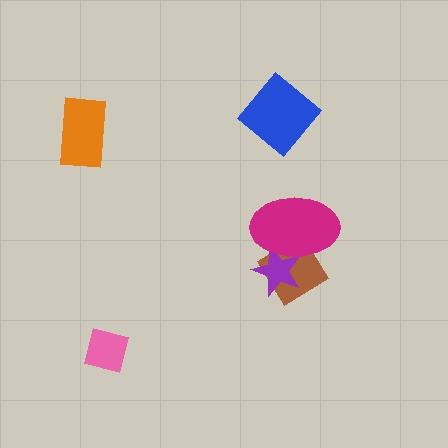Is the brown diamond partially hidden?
Yes, it is partially covered by another shape.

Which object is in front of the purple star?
The magenta ellipse is in front of the purple star.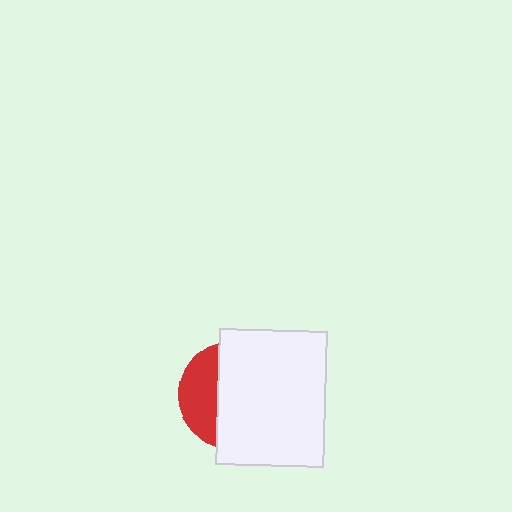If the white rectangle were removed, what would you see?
You would see the complete red circle.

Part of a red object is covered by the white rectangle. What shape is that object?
It is a circle.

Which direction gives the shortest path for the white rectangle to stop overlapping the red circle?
Moving right gives the shortest separation.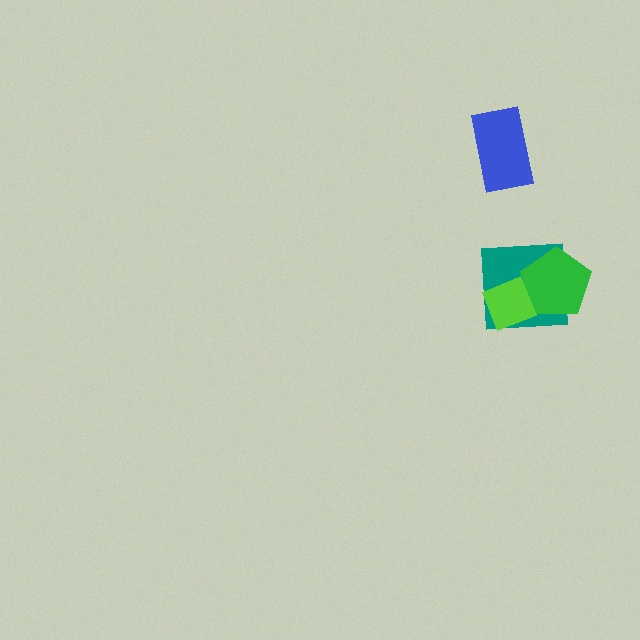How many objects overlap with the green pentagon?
2 objects overlap with the green pentagon.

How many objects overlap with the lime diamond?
2 objects overlap with the lime diamond.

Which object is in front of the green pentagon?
The lime diamond is in front of the green pentagon.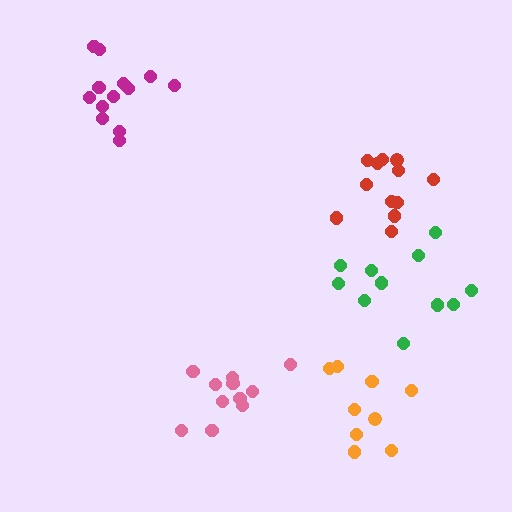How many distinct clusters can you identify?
There are 5 distinct clusters.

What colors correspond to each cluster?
The clusters are colored: magenta, orange, red, pink, green.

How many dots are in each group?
Group 1: 13 dots, Group 2: 9 dots, Group 3: 12 dots, Group 4: 11 dots, Group 5: 11 dots (56 total).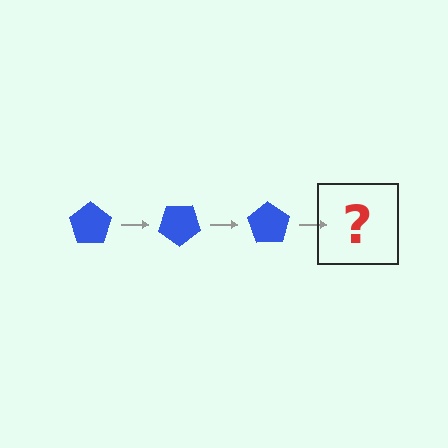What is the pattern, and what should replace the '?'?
The pattern is that the pentagon rotates 35 degrees each step. The '?' should be a blue pentagon rotated 105 degrees.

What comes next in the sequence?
The next element should be a blue pentagon rotated 105 degrees.